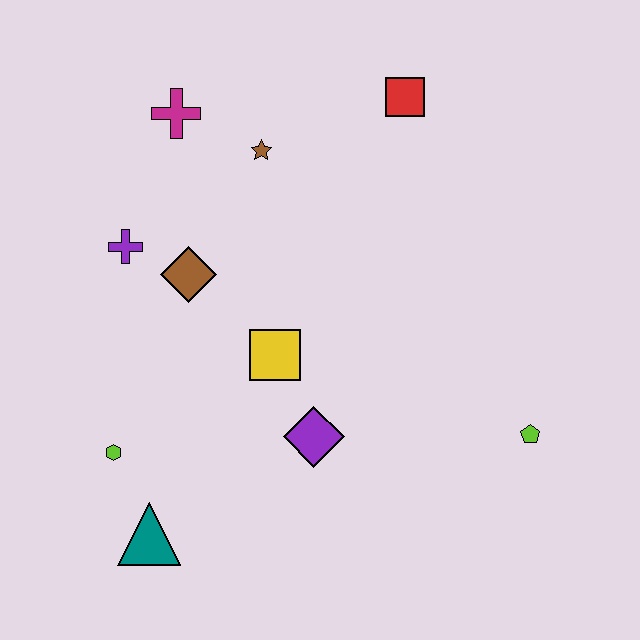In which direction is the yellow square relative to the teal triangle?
The yellow square is above the teal triangle.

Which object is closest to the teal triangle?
The lime hexagon is closest to the teal triangle.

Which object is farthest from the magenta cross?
The lime pentagon is farthest from the magenta cross.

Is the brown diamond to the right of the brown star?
No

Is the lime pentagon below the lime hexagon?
No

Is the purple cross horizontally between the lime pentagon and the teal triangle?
No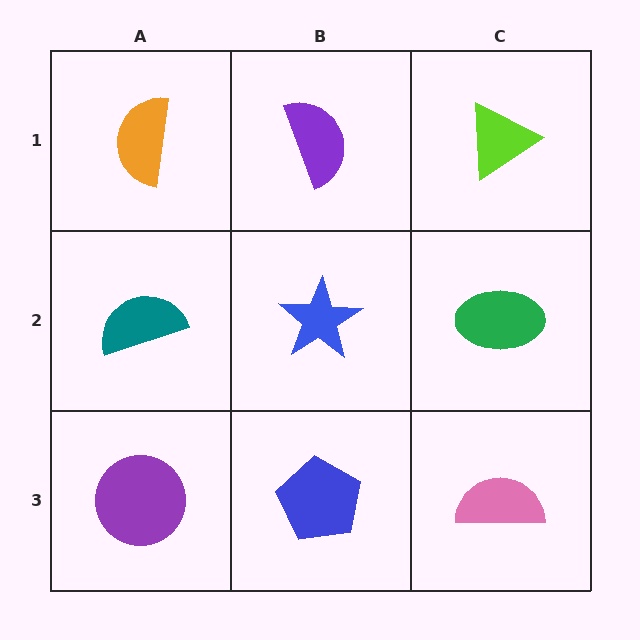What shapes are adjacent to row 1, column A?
A teal semicircle (row 2, column A), a purple semicircle (row 1, column B).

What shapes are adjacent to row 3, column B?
A blue star (row 2, column B), a purple circle (row 3, column A), a pink semicircle (row 3, column C).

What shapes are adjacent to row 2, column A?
An orange semicircle (row 1, column A), a purple circle (row 3, column A), a blue star (row 2, column B).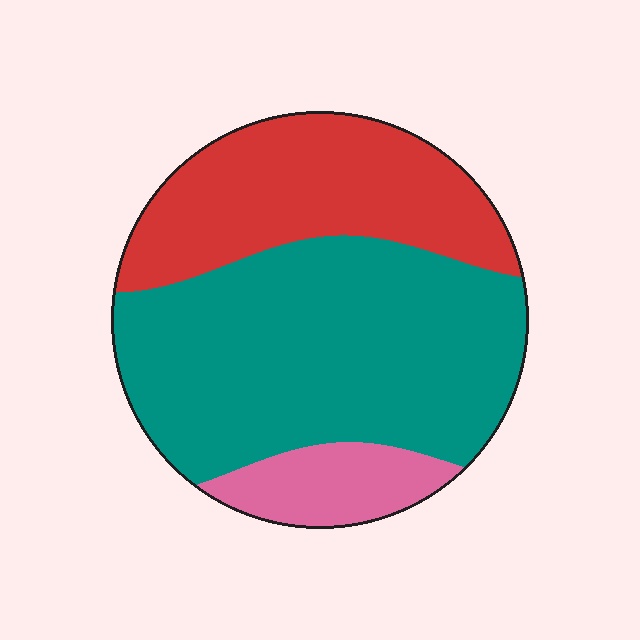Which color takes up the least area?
Pink, at roughly 10%.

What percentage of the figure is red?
Red takes up about one third (1/3) of the figure.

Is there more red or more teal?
Teal.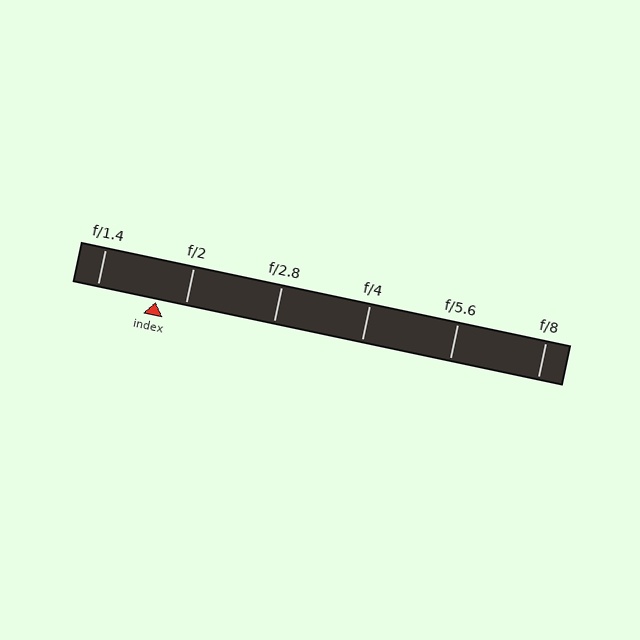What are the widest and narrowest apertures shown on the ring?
The widest aperture shown is f/1.4 and the narrowest is f/8.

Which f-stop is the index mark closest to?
The index mark is closest to f/2.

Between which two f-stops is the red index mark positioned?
The index mark is between f/1.4 and f/2.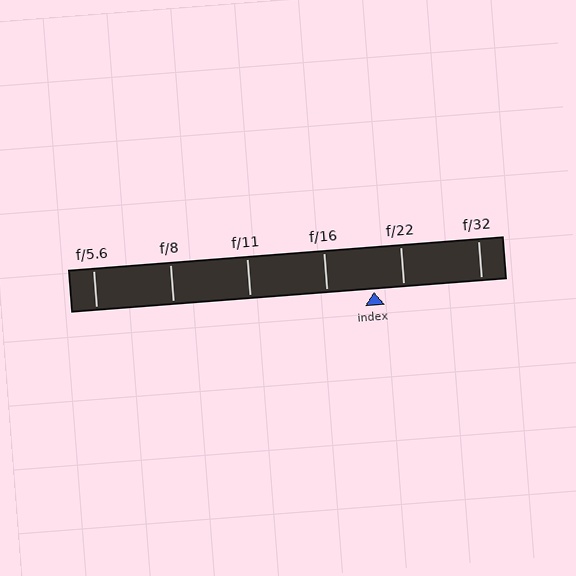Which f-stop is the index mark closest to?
The index mark is closest to f/22.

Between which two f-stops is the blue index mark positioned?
The index mark is between f/16 and f/22.